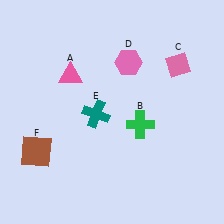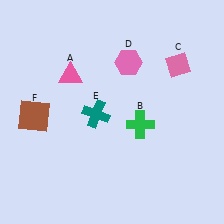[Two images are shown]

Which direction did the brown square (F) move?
The brown square (F) moved up.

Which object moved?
The brown square (F) moved up.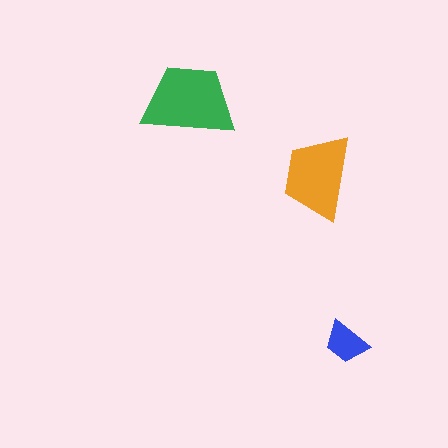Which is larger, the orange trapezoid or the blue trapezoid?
The orange one.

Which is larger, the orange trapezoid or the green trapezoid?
The green one.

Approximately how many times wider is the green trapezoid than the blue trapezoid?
About 2 times wider.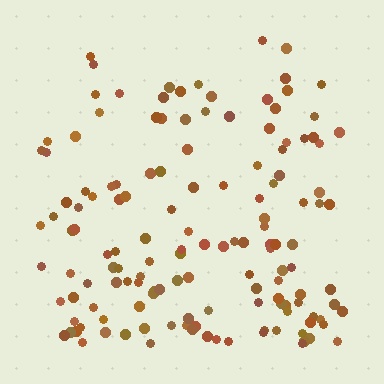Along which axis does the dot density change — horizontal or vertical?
Vertical.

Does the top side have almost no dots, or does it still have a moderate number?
Still a moderate number, just noticeably fewer than the bottom.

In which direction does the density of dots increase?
From top to bottom, with the bottom side densest.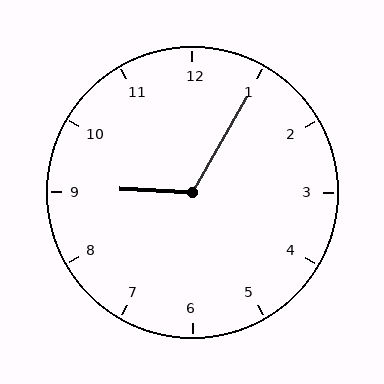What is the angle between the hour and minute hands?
Approximately 118 degrees.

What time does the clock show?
9:05.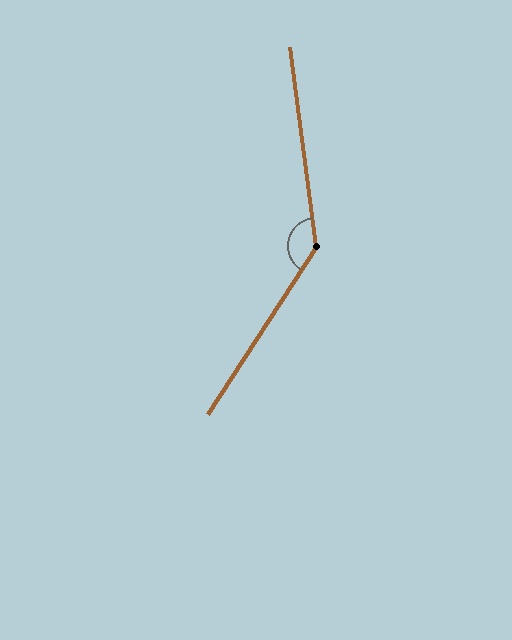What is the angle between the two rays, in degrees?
Approximately 140 degrees.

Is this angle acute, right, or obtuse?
It is obtuse.